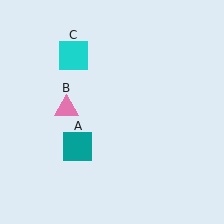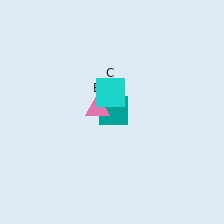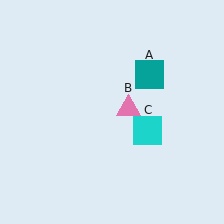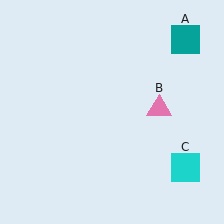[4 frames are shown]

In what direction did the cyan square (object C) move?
The cyan square (object C) moved down and to the right.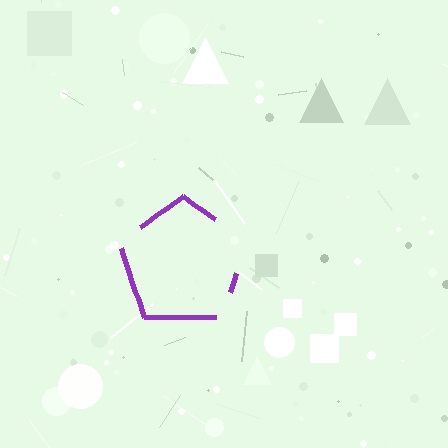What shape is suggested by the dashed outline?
The dashed outline suggests a pentagon.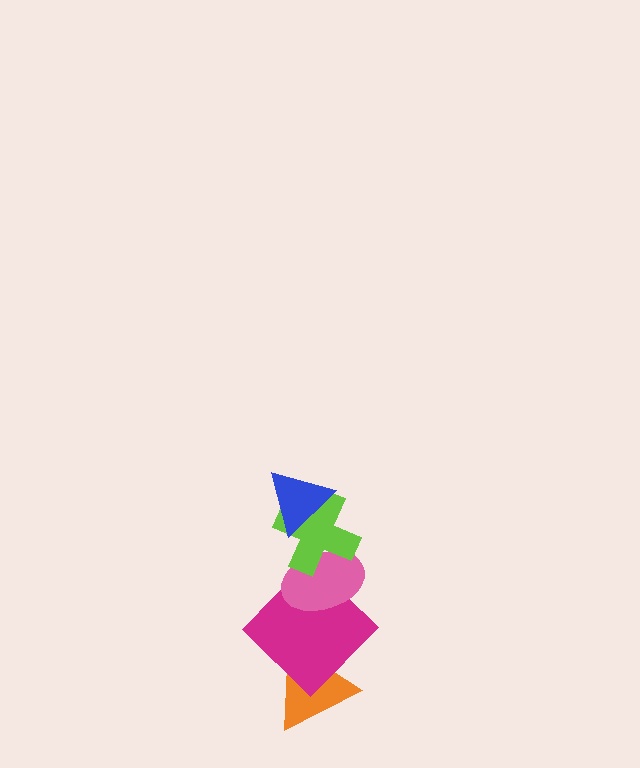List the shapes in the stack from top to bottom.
From top to bottom: the blue triangle, the lime cross, the pink ellipse, the magenta diamond, the orange triangle.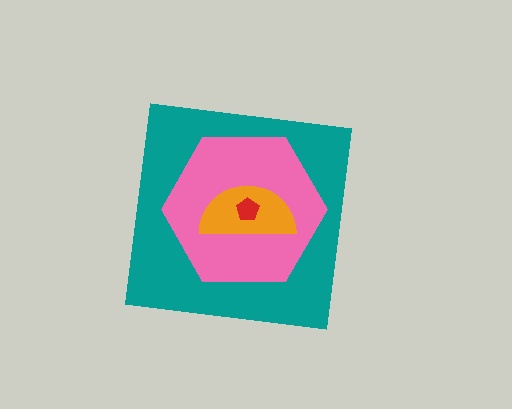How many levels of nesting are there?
4.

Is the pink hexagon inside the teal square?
Yes.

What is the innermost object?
The red pentagon.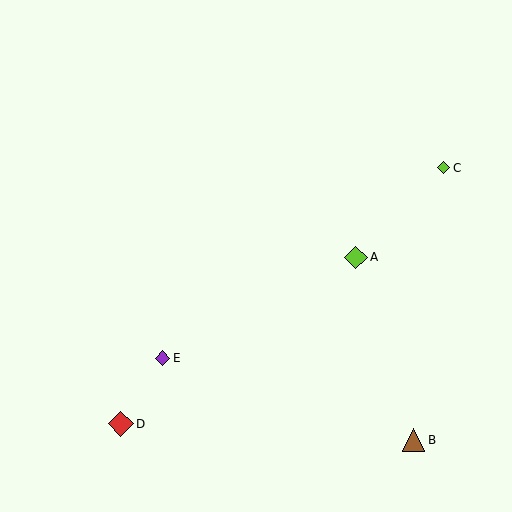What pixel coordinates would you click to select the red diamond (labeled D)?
Click at (121, 424) to select the red diamond D.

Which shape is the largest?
The red diamond (labeled D) is the largest.